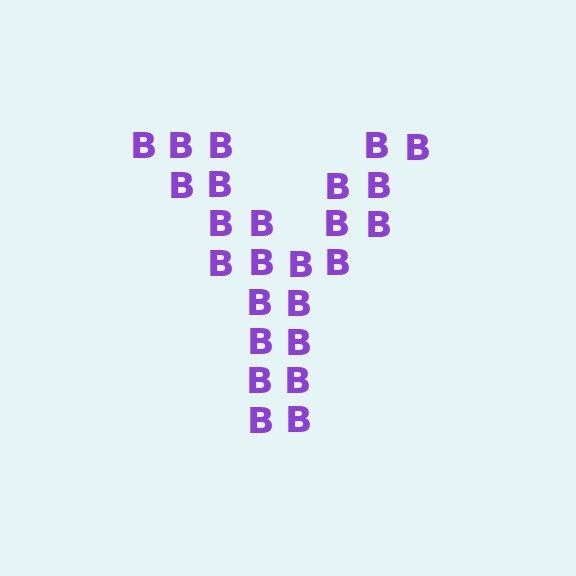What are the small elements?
The small elements are letter B's.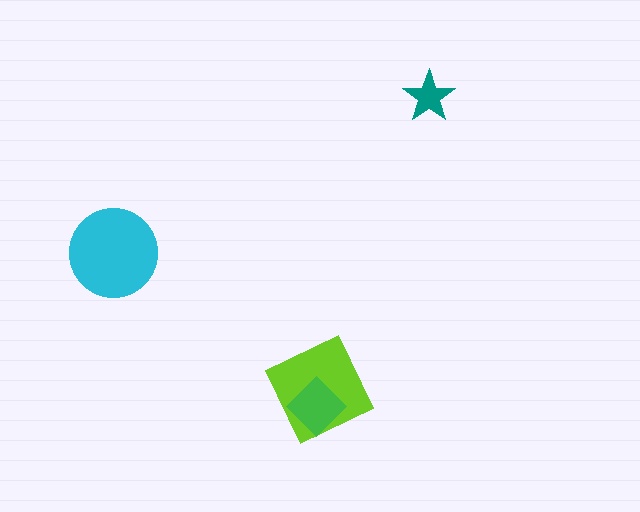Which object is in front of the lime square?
The green diamond is in front of the lime square.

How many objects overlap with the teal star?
0 objects overlap with the teal star.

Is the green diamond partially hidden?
No, no other shape covers it.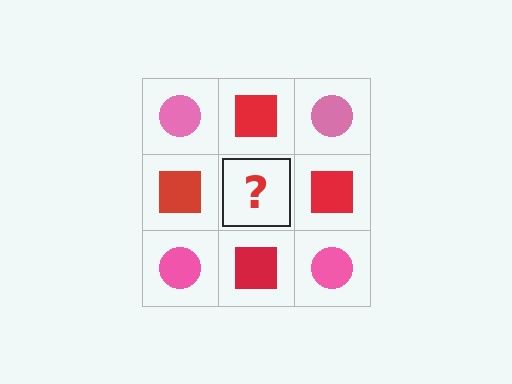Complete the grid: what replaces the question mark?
The question mark should be replaced with a pink circle.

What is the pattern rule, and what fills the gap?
The rule is that it alternates pink circle and red square in a checkerboard pattern. The gap should be filled with a pink circle.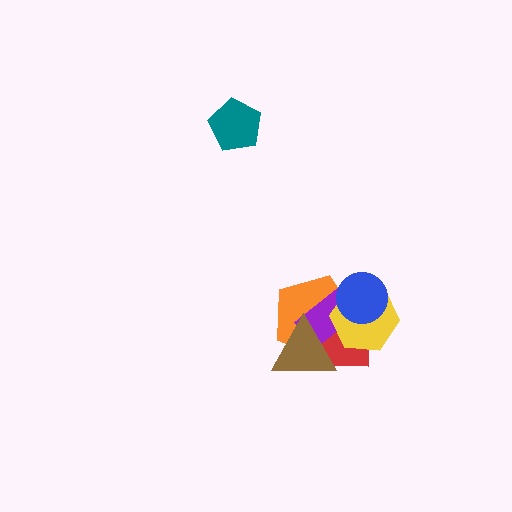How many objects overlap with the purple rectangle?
5 objects overlap with the purple rectangle.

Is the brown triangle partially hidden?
No, no other shape covers it.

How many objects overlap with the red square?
5 objects overlap with the red square.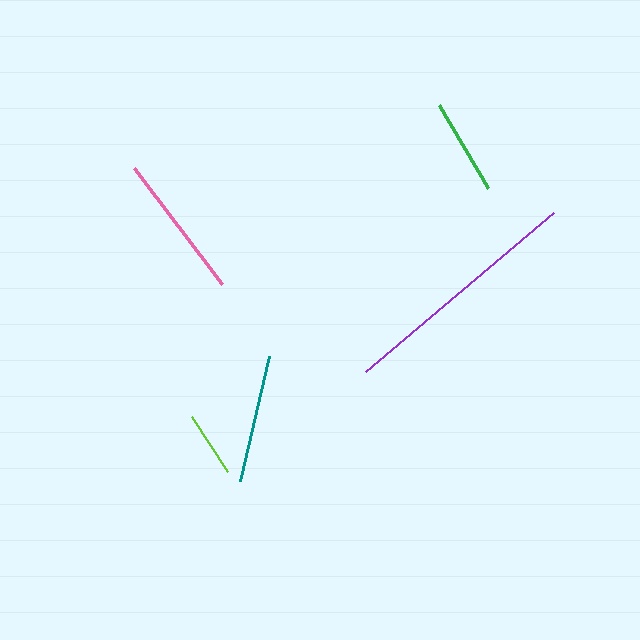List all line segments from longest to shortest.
From longest to shortest: purple, pink, teal, green, lime.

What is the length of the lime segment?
The lime segment is approximately 65 pixels long.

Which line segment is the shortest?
The lime line is the shortest at approximately 65 pixels.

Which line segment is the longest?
The purple line is the longest at approximately 246 pixels.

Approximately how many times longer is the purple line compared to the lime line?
The purple line is approximately 3.8 times the length of the lime line.